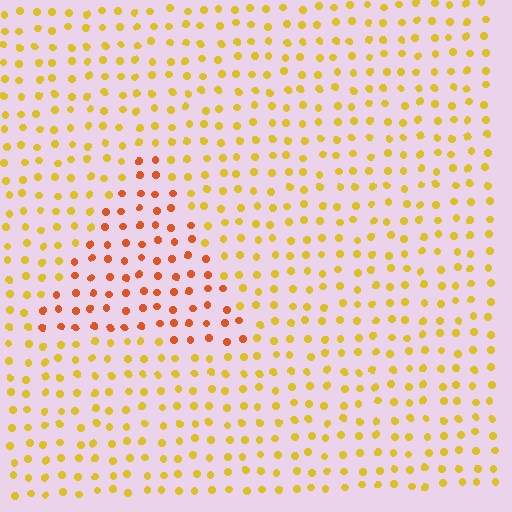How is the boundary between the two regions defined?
The boundary is defined purely by a slight shift in hue (about 35 degrees). Spacing, size, and orientation are identical on both sides.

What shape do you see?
I see a triangle.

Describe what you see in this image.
The image is filled with small yellow elements in a uniform arrangement. A triangle-shaped region is visible where the elements are tinted to a slightly different hue, forming a subtle color boundary.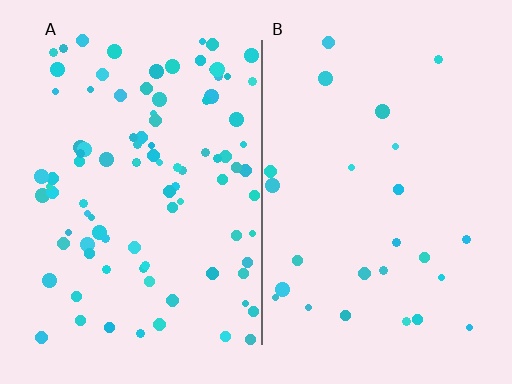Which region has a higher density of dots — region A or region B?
A (the left).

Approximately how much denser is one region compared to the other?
Approximately 3.7× — region A over region B.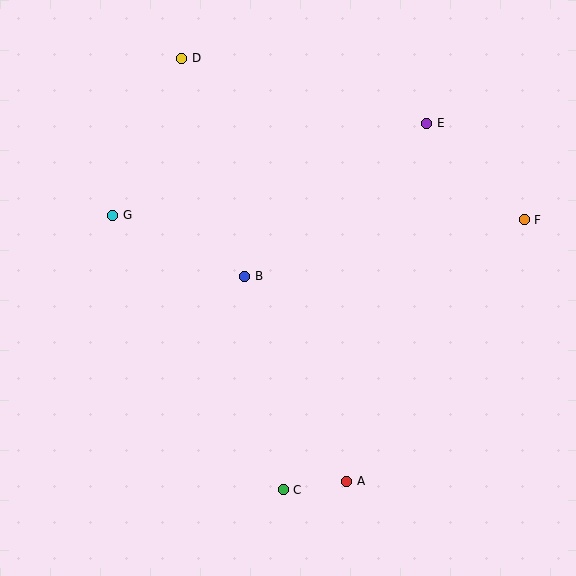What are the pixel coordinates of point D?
Point D is at (182, 58).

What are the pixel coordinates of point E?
Point E is at (427, 123).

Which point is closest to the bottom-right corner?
Point A is closest to the bottom-right corner.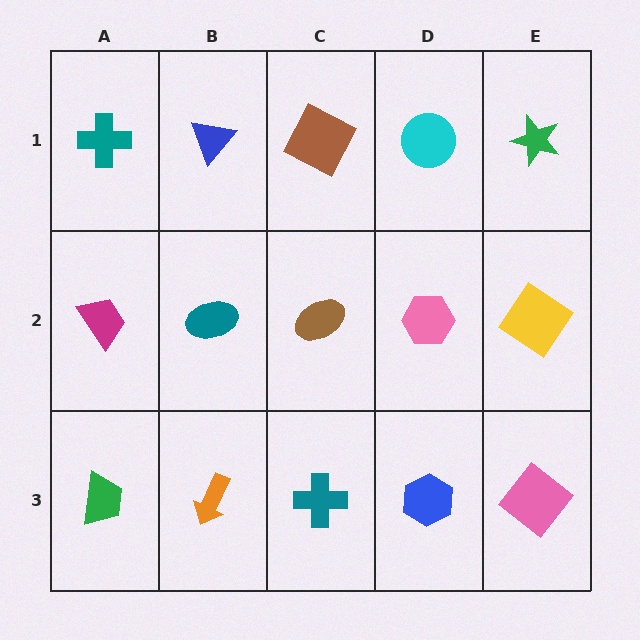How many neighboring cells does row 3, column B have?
3.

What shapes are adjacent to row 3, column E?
A yellow diamond (row 2, column E), a blue hexagon (row 3, column D).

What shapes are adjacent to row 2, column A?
A teal cross (row 1, column A), a green trapezoid (row 3, column A), a teal ellipse (row 2, column B).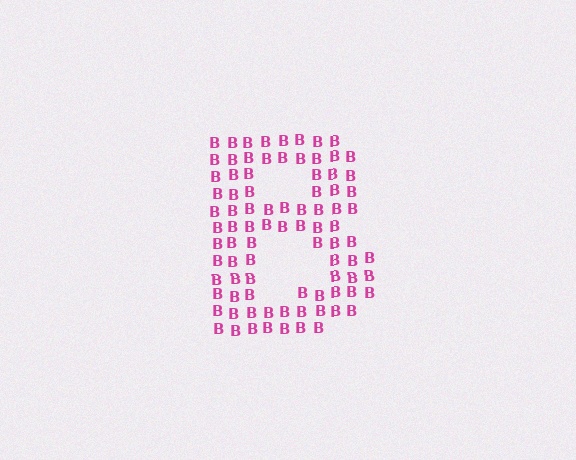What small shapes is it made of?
It is made of small letter B's.